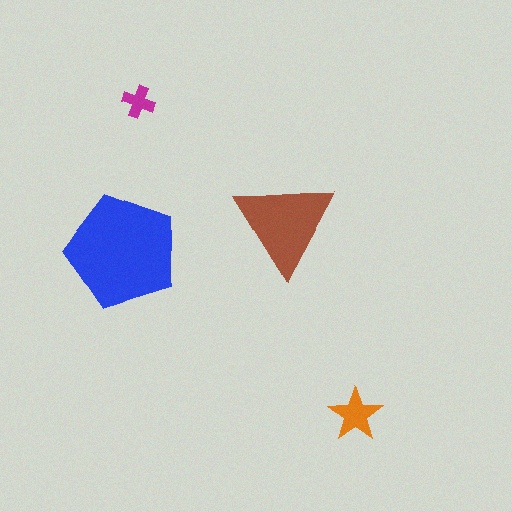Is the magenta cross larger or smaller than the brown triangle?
Smaller.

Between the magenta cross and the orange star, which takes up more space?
The orange star.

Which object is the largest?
The blue pentagon.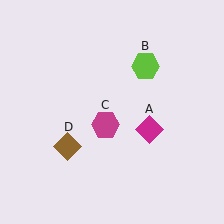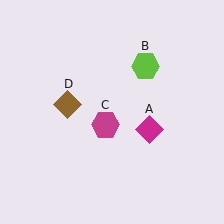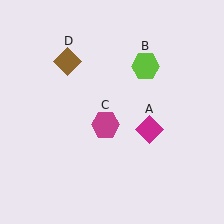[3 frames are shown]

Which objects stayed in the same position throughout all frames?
Magenta diamond (object A) and lime hexagon (object B) and magenta hexagon (object C) remained stationary.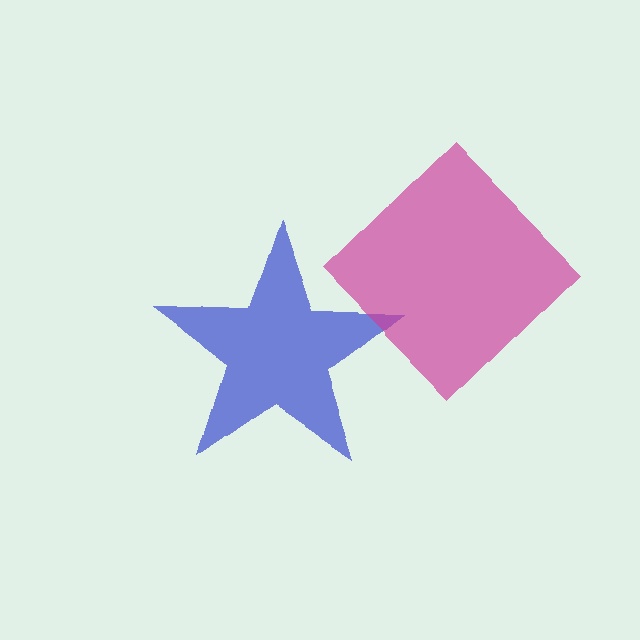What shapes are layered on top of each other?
The layered shapes are: a blue star, a magenta diamond.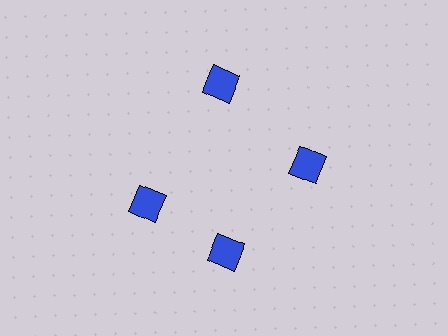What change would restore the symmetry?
The symmetry would be restored by rotating it back into even spacing with its neighbors so that all 4 squares sit at equal angles and equal distance from the center.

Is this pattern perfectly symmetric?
No. The 4 blue squares are arranged in a ring, but one element near the 9 o'clock position is rotated out of alignment along the ring, breaking the 4-fold rotational symmetry.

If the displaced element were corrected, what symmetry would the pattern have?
It would have 4-fold rotational symmetry — the pattern would map onto itself every 90 degrees.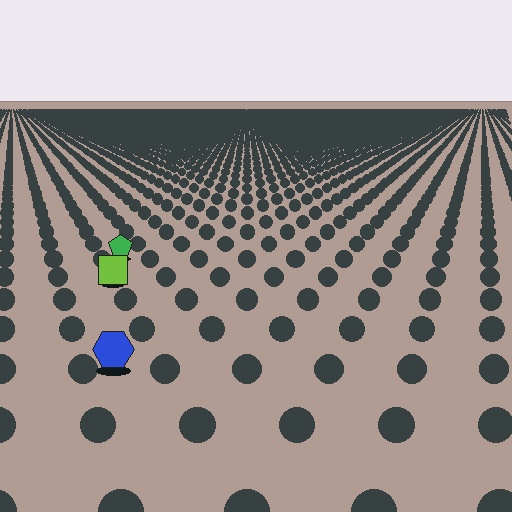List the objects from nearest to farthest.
From nearest to farthest: the blue hexagon, the lime square, the green pentagon.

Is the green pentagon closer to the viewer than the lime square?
No. The lime square is closer — you can tell from the texture gradient: the ground texture is coarser near it.